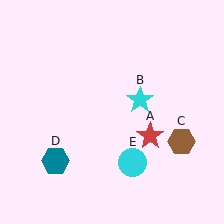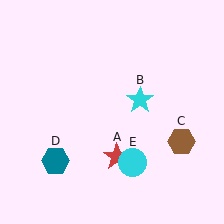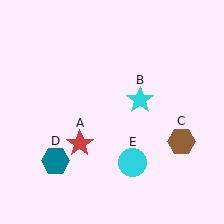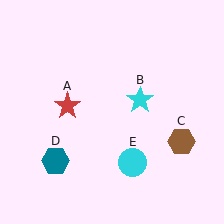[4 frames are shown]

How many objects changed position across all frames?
1 object changed position: red star (object A).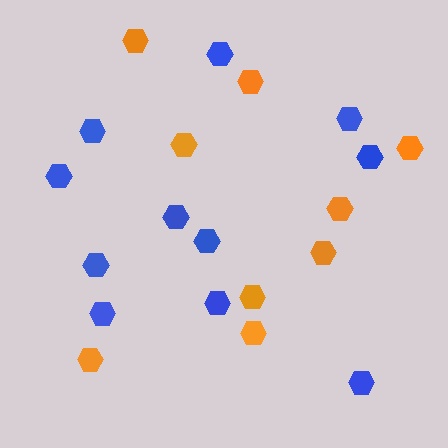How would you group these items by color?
There are 2 groups: one group of orange hexagons (9) and one group of blue hexagons (11).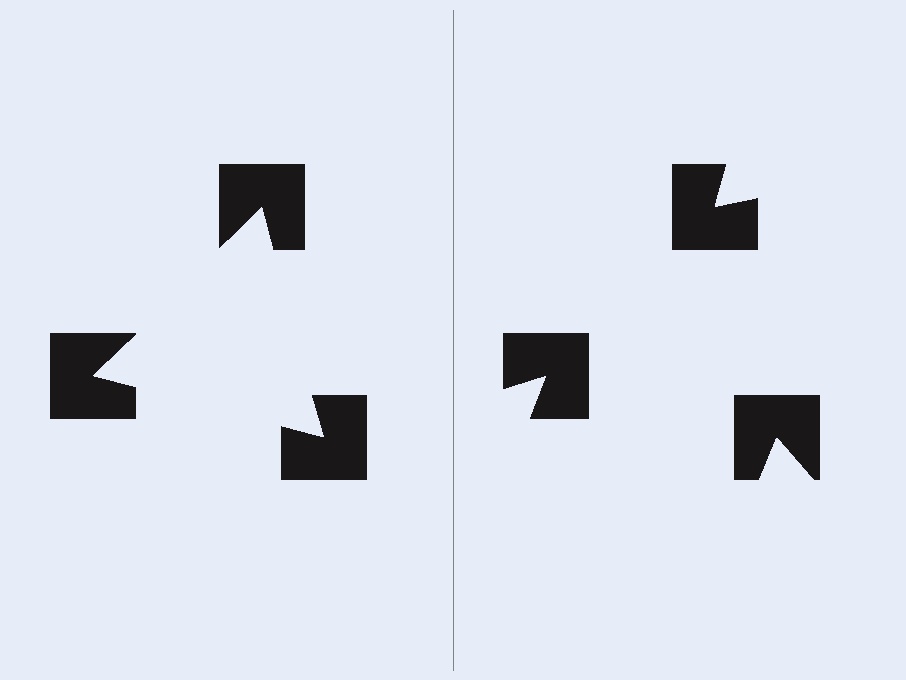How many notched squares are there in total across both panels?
6 — 3 on each side.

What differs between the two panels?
The notched squares are positioned identically on both sides; only the wedge orientations differ. On the left they align to a triangle; on the right they are misaligned.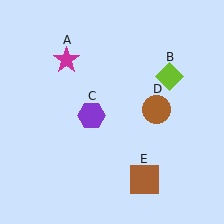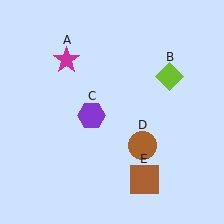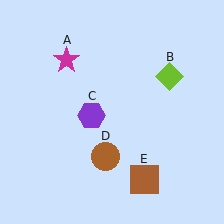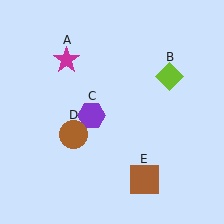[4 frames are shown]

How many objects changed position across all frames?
1 object changed position: brown circle (object D).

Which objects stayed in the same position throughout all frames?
Magenta star (object A) and lime diamond (object B) and purple hexagon (object C) and brown square (object E) remained stationary.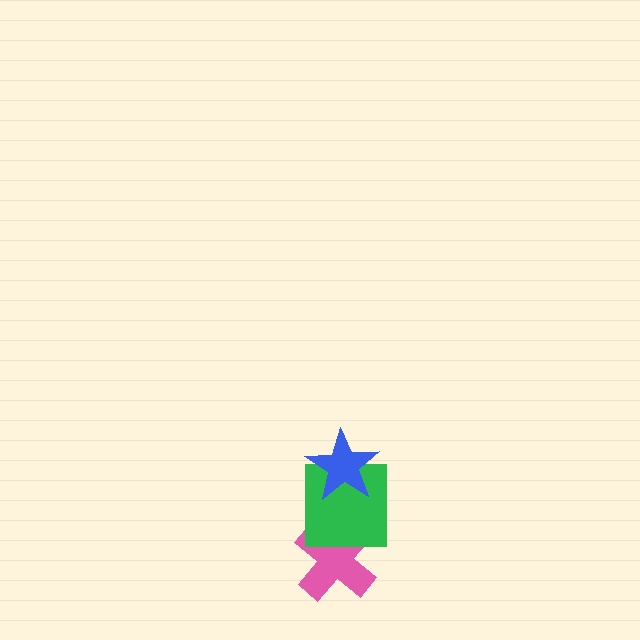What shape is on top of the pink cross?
The green square is on top of the pink cross.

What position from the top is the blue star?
The blue star is 1st from the top.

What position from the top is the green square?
The green square is 2nd from the top.